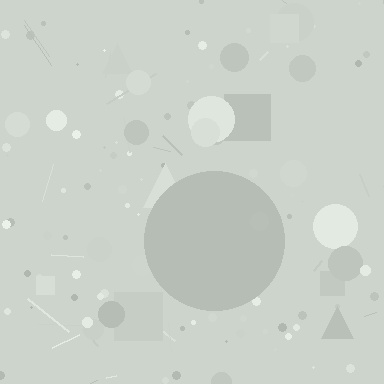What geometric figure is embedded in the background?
A circle is embedded in the background.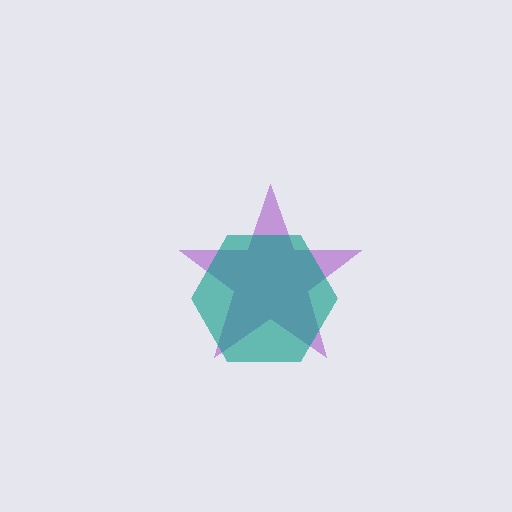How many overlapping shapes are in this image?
There are 2 overlapping shapes in the image.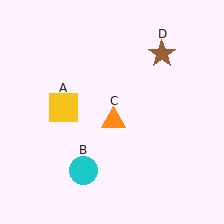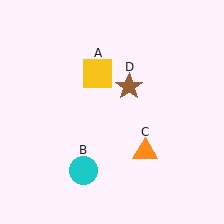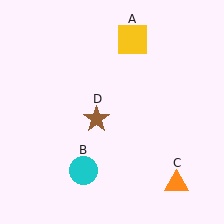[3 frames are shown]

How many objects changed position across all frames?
3 objects changed position: yellow square (object A), orange triangle (object C), brown star (object D).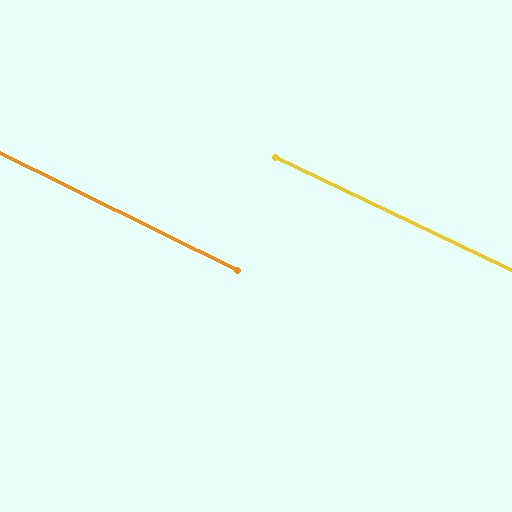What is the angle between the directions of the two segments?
Approximately 1 degree.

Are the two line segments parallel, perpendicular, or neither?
Parallel — their directions differ by only 0.7°.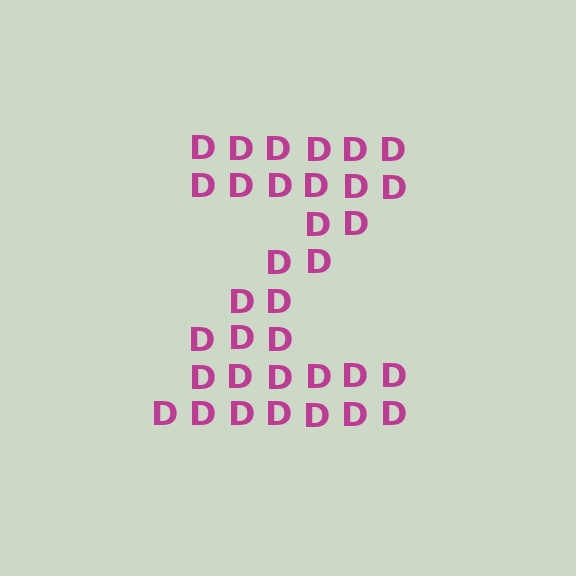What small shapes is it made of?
It is made of small letter D's.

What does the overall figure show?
The overall figure shows the letter Z.